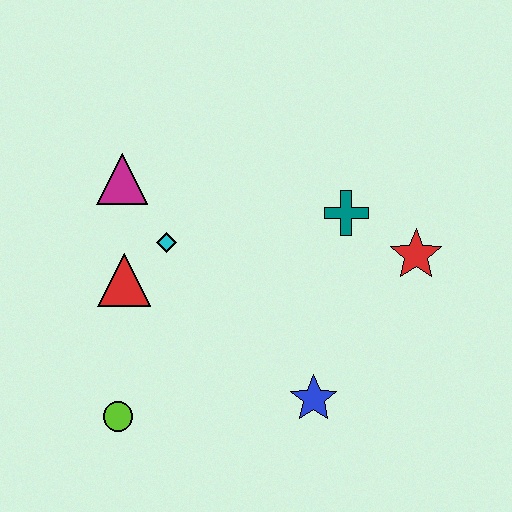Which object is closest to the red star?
The teal cross is closest to the red star.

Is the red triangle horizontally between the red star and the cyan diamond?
No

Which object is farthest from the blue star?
The magenta triangle is farthest from the blue star.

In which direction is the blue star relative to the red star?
The blue star is below the red star.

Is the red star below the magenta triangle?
Yes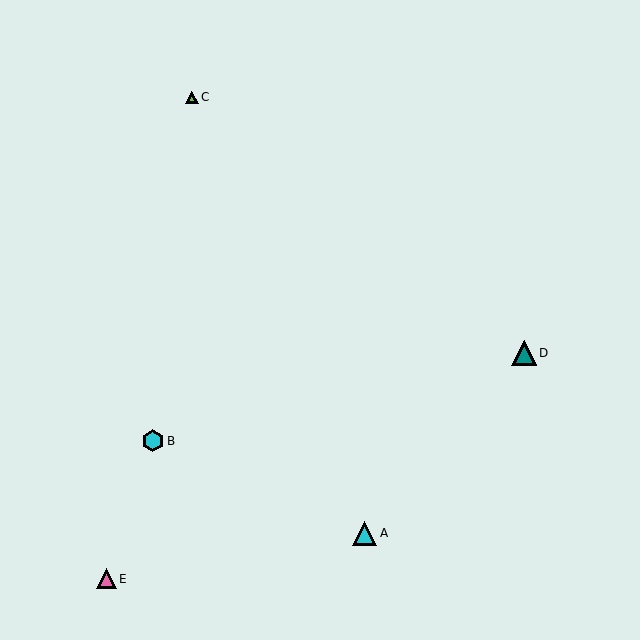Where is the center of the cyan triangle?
The center of the cyan triangle is at (364, 533).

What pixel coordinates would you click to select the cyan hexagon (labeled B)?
Click at (153, 441) to select the cyan hexagon B.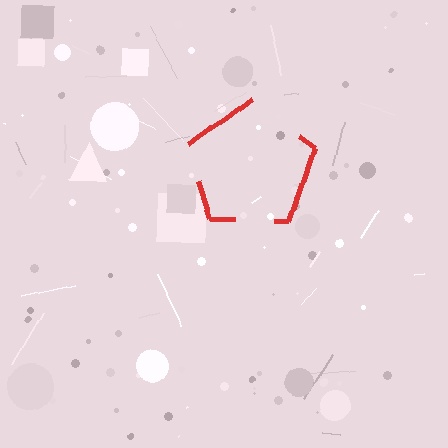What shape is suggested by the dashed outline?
The dashed outline suggests a pentagon.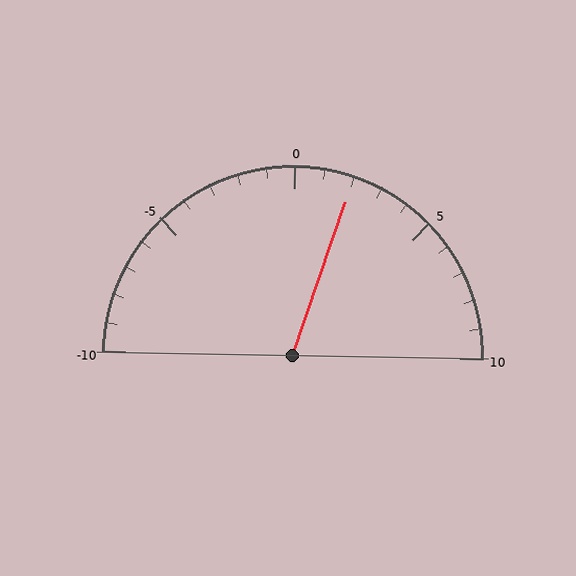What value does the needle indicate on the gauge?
The needle indicates approximately 2.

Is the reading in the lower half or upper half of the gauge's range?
The reading is in the upper half of the range (-10 to 10).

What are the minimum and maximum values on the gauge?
The gauge ranges from -10 to 10.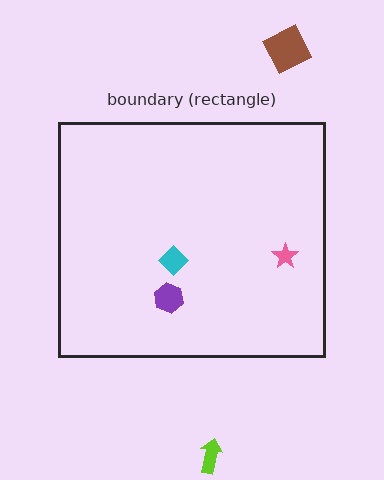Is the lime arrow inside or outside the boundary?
Outside.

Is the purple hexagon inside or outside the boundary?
Inside.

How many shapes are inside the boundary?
3 inside, 2 outside.